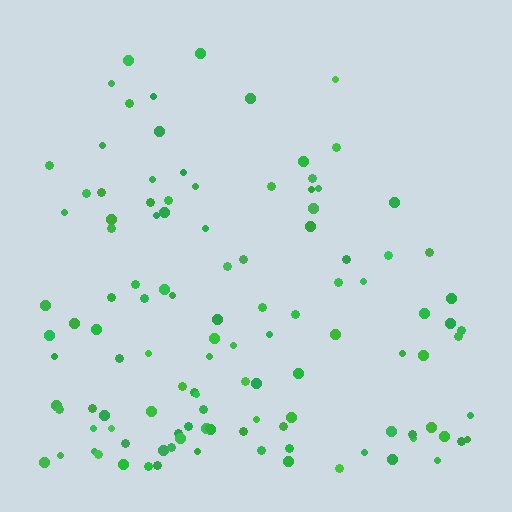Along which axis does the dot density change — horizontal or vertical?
Vertical.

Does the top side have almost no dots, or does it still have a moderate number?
Still a moderate number, just noticeably fewer than the bottom.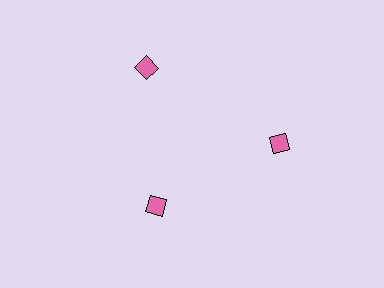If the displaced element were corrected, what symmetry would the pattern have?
It would have 3-fold rotational symmetry — the pattern would map onto itself every 120 degrees.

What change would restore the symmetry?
The symmetry would be restored by moving it outward, back onto the ring so that all 3 diamonds sit at equal angles and equal distance from the center.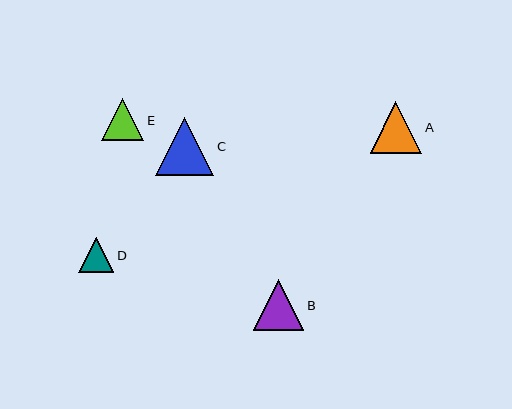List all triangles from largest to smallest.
From largest to smallest: C, A, B, E, D.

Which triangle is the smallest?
Triangle D is the smallest with a size of approximately 35 pixels.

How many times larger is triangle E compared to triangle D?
Triangle E is approximately 1.2 times the size of triangle D.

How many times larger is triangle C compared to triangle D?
Triangle C is approximately 1.7 times the size of triangle D.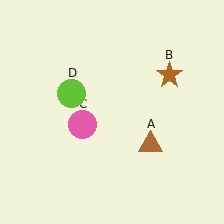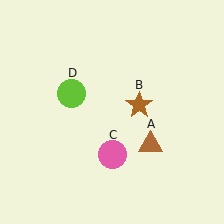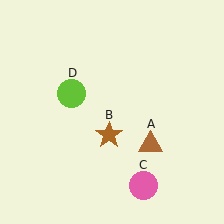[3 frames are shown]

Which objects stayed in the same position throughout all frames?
Brown triangle (object A) and lime circle (object D) remained stationary.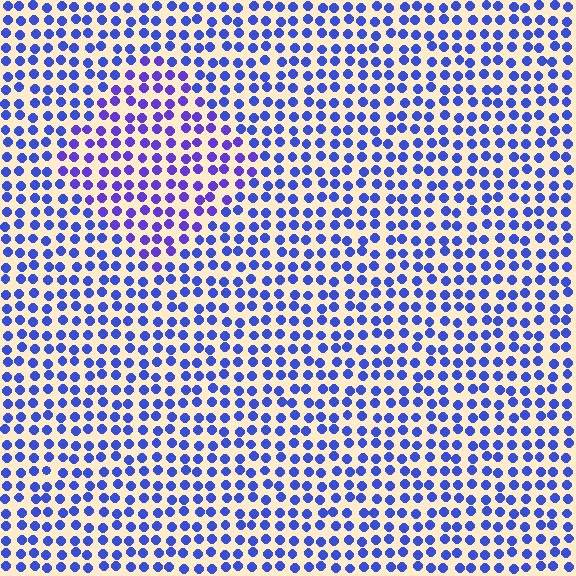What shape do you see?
I see a diamond.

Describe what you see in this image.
The image is filled with small blue elements in a uniform arrangement. A diamond-shaped region is visible where the elements are tinted to a slightly different hue, forming a subtle color boundary.